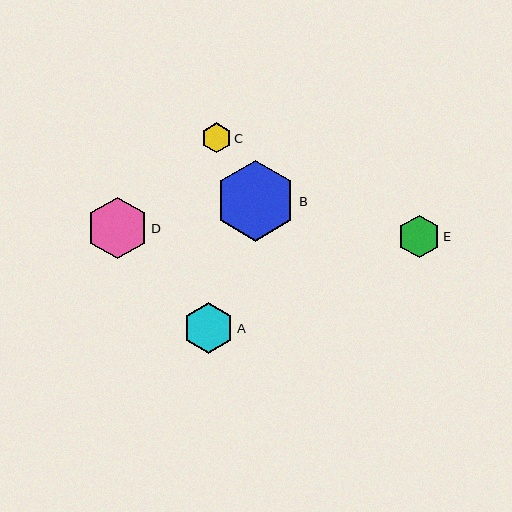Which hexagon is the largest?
Hexagon B is the largest with a size of approximately 81 pixels.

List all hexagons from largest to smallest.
From largest to smallest: B, D, A, E, C.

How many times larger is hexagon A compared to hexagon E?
Hexagon A is approximately 1.2 times the size of hexagon E.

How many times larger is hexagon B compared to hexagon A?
Hexagon B is approximately 1.6 times the size of hexagon A.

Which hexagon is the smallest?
Hexagon C is the smallest with a size of approximately 30 pixels.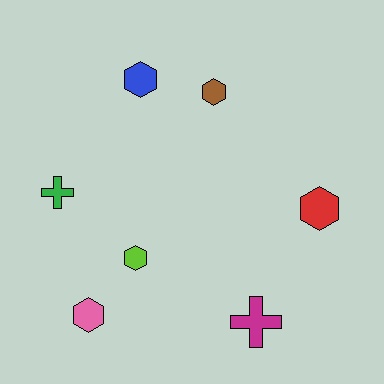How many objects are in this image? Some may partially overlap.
There are 7 objects.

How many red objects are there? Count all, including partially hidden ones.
There is 1 red object.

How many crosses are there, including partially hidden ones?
There are 2 crosses.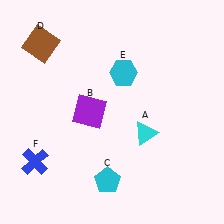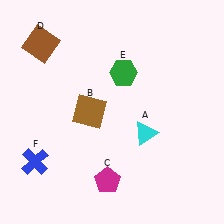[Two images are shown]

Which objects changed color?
B changed from purple to brown. C changed from cyan to magenta. E changed from cyan to green.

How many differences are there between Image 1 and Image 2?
There are 3 differences between the two images.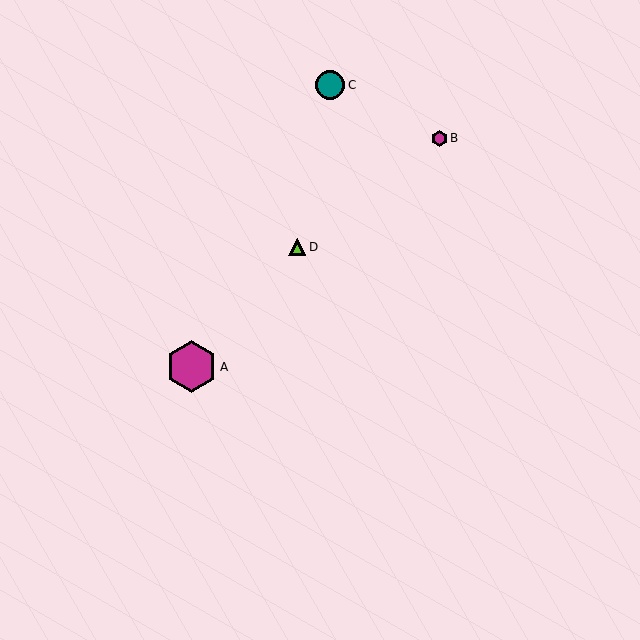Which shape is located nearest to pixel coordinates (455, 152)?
The magenta hexagon (labeled B) at (440, 138) is nearest to that location.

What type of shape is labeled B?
Shape B is a magenta hexagon.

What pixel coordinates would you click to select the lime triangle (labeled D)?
Click at (297, 247) to select the lime triangle D.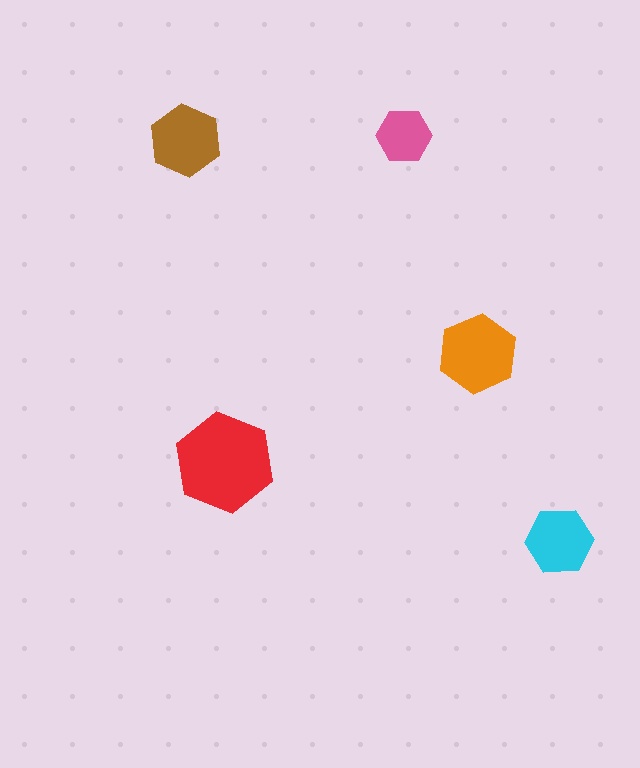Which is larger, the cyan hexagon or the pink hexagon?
The cyan one.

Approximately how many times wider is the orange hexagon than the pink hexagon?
About 1.5 times wider.